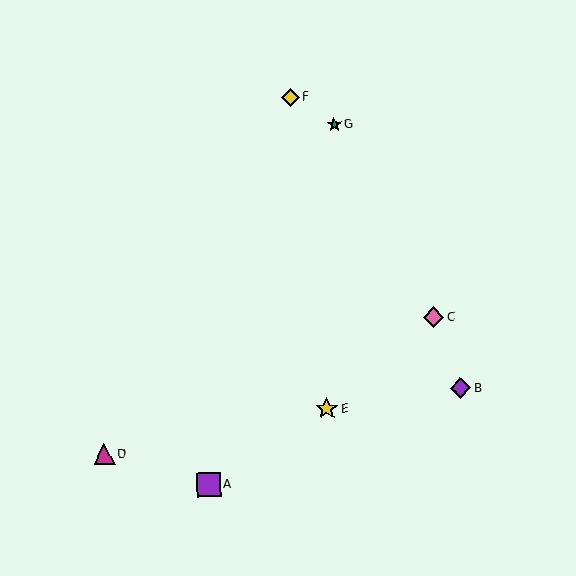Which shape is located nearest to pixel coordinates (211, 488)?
The purple square (labeled A) at (209, 485) is nearest to that location.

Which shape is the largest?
The purple square (labeled A) is the largest.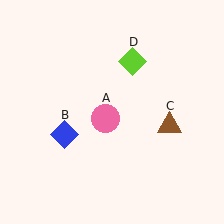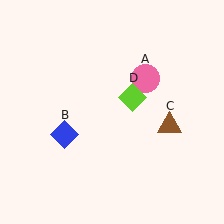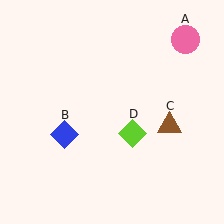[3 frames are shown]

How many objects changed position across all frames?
2 objects changed position: pink circle (object A), lime diamond (object D).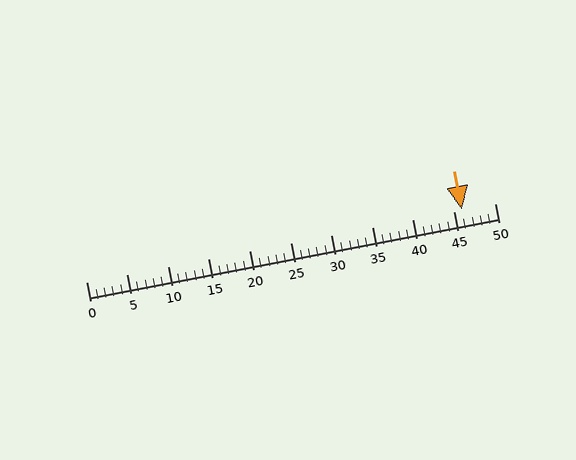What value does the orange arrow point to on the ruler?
The orange arrow points to approximately 46.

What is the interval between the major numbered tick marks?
The major tick marks are spaced 5 units apart.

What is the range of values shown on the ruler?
The ruler shows values from 0 to 50.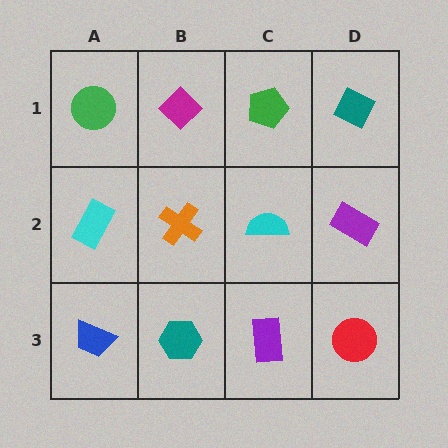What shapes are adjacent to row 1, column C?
A cyan semicircle (row 2, column C), a magenta diamond (row 1, column B), a teal diamond (row 1, column D).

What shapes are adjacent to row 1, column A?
A cyan rectangle (row 2, column A), a magenta diamond (row 1, column B).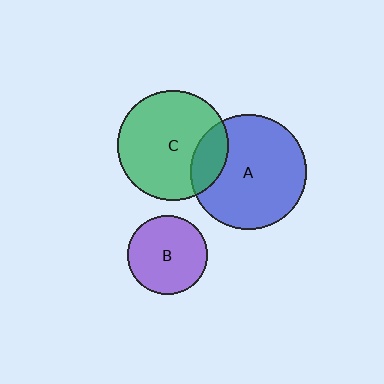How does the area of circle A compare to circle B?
Approximately 2.1 times.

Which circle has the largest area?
Circle A (blue).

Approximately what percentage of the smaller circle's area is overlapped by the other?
Approximately 20%.